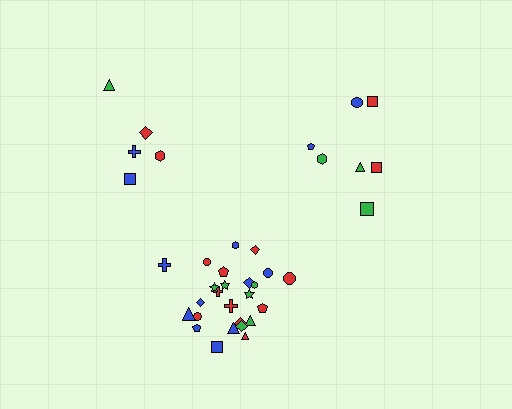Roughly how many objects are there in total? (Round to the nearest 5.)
Roughly 35 objects in total.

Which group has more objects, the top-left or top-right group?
The top-right group.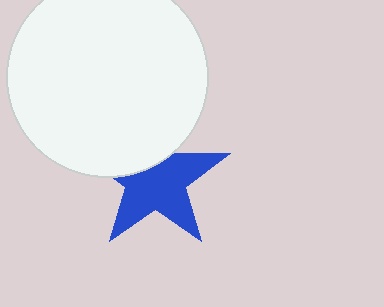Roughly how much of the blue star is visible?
Most of it is visible (roughly 67%).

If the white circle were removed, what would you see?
You would see the complete blue star.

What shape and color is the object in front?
The object in front is a white circle.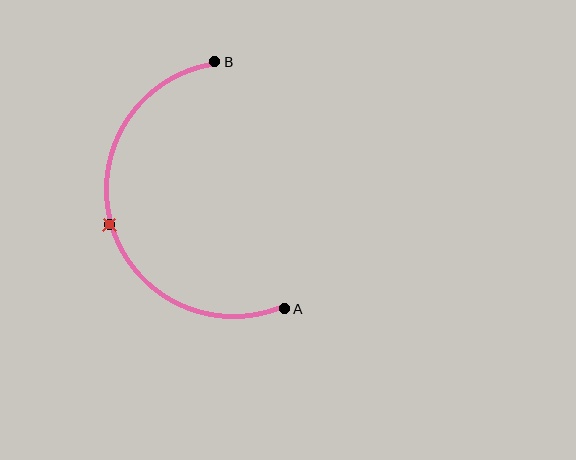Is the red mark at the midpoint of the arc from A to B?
Yes. The red mark lies on the arc at equal arc-length from both A and B — it is the arc midpoint.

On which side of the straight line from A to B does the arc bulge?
The arc bulges to the left of the straight line connecting A and B.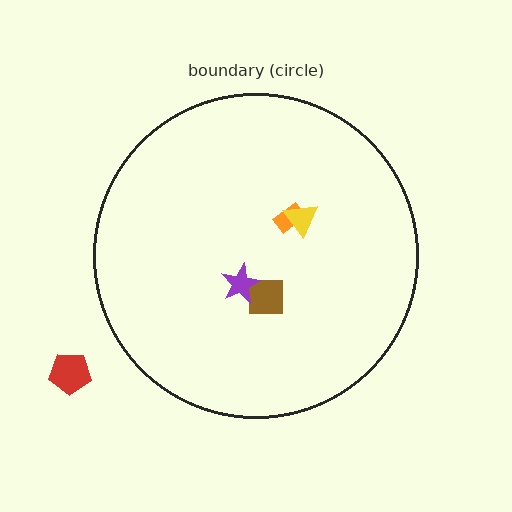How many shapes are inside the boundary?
4 inside, 1 outside.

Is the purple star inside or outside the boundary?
Inside.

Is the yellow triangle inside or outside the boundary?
Inside.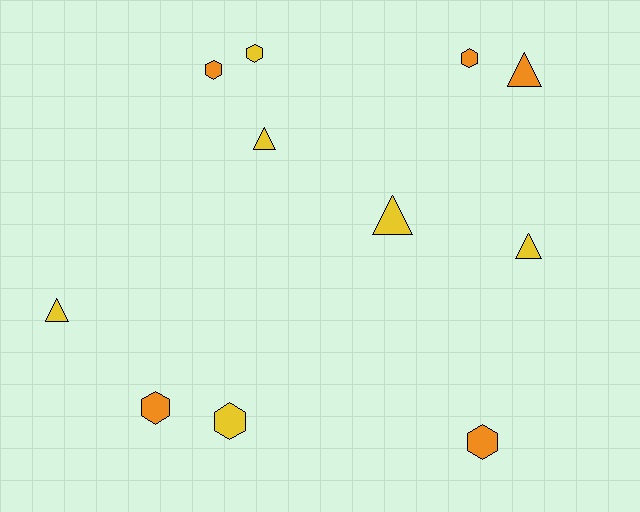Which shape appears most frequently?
Hexagon, with 6 objects.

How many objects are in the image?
There are 11 objects.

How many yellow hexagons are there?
There are 2 yellow hexagons.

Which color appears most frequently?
Yellow, with 6 objects.